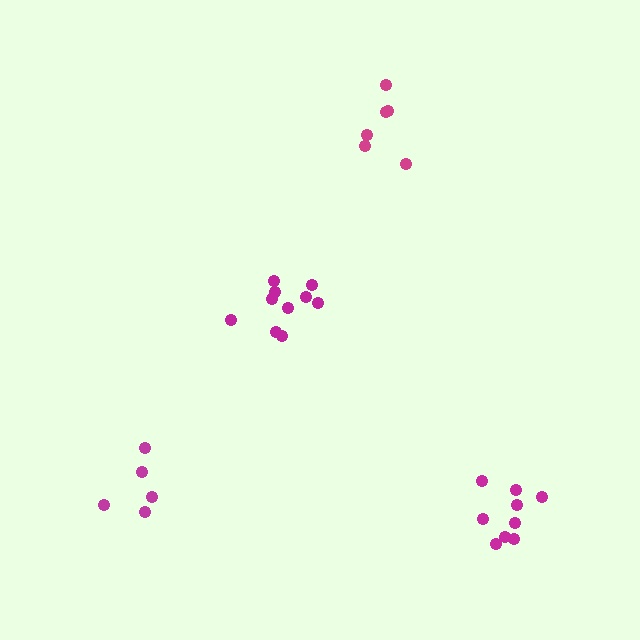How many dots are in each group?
Group 1: 5 dots, Group 2: 10 dots, Group 3: 9 dots, Group 4: 6 dots (30 total).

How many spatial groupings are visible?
There are 4 spatial groupings.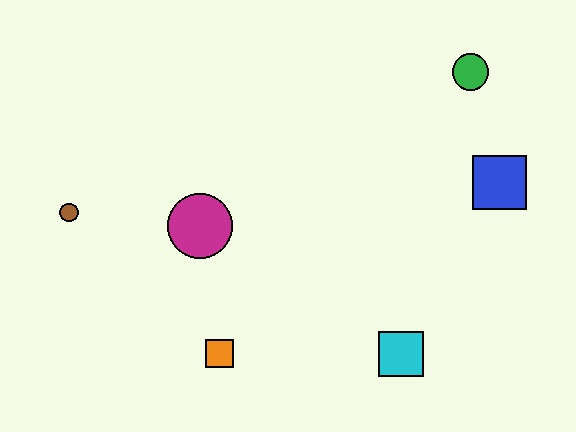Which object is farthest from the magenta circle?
The green circle is farthest from the magenta circle.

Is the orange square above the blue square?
No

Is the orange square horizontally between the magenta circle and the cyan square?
Yes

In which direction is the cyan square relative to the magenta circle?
The cyan square is to the right of the magenta circle.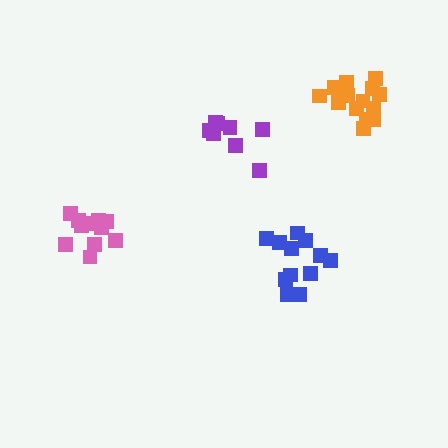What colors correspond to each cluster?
The clusters are colored: blue, pink, purple, orange.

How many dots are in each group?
Group 1: 12 dots, Group 2: 11 dots, Group 3: 8 dots, Group 4: 14 dots (45 total).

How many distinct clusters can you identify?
There are 4 distinct clusters.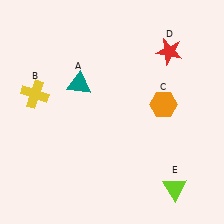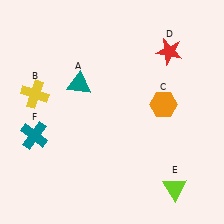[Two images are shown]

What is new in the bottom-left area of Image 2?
A teal cross (F) was added in the bottom-left area of Image 2.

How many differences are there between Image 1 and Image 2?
There is 1 difference between the two images.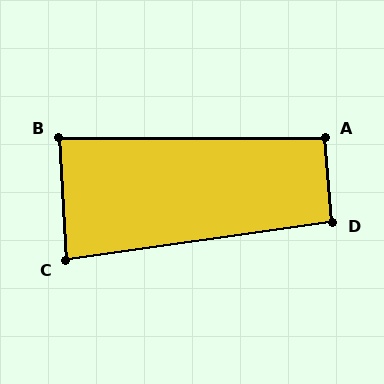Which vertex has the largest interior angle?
A, at approximately 95 degrees.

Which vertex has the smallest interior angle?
C, at approximately 85 degrees.